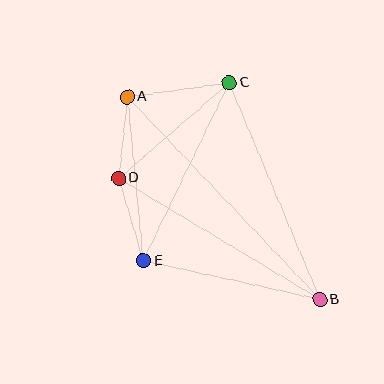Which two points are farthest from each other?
Points A and B are farthest from each other.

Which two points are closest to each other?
Points A and D are closest to each other.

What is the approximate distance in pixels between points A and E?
The distance between A and E is approximately 165 pixels.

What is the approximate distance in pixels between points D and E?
The distance between D and E is approximately 86 pixels.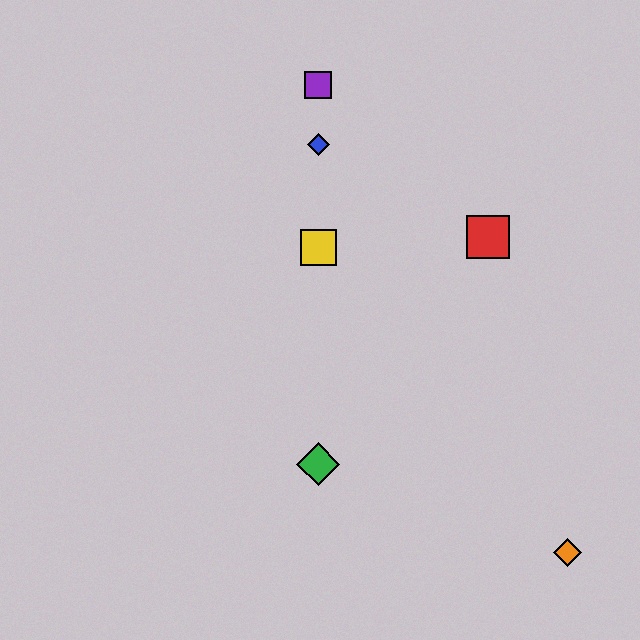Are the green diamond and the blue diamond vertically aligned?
Yes, both are at x≈318.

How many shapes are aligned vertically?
4 shapes (the blue diamond, the green diamond, the yellow square, the purple square) are aligned vertically.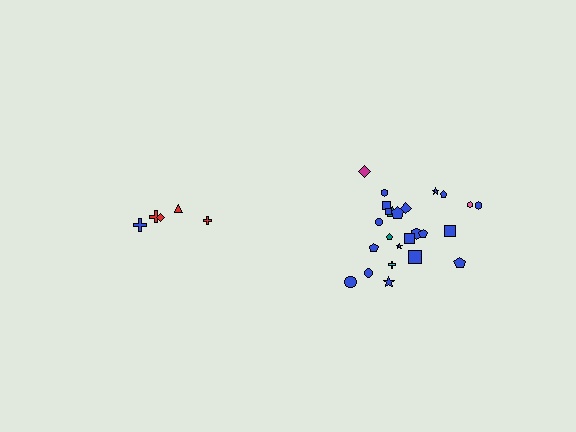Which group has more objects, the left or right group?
The right group.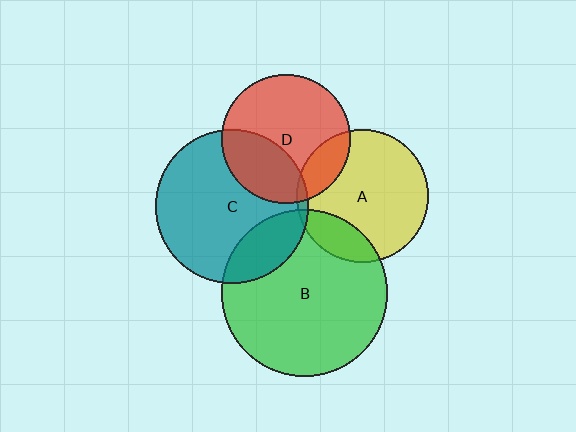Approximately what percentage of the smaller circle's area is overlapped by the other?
Approximately 20%.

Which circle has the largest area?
Circle B (green).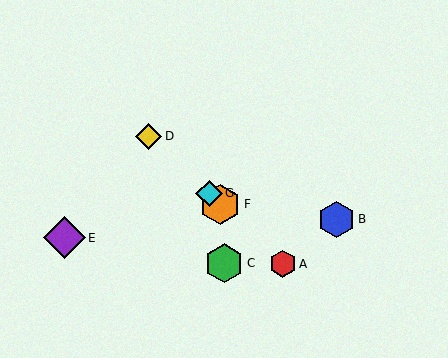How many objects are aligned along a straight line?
4 objects (A, D, F, G) are aligned along a straight line.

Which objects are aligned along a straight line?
Objects A, D, F, G are aligned along a straight line.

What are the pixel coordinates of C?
Object C is at (224, 263).